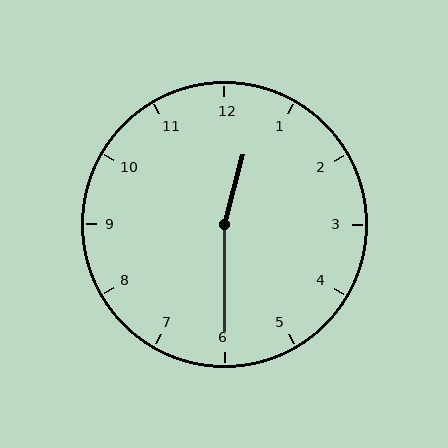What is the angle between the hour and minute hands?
Approximately 165 degrees.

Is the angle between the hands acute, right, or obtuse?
It is obtuse.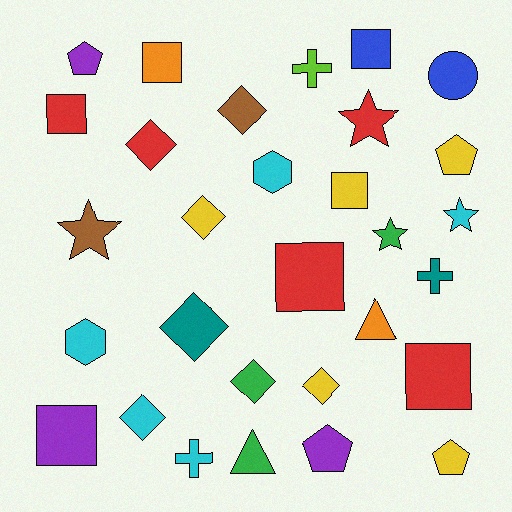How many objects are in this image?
There are 30 objects.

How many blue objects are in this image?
There are 2 blue objects.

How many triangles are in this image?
There are 2 triangles.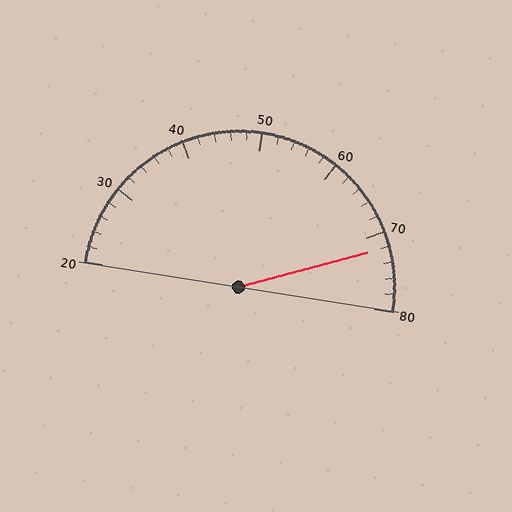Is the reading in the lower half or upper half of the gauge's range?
The reading is in the upper half of the range (20 to 80).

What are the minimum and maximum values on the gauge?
The gauge ranges from 20 to 80.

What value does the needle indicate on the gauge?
The needle indicates approximately 72.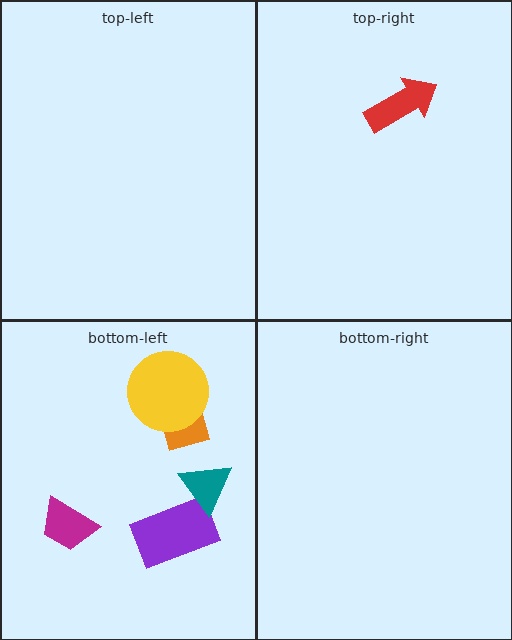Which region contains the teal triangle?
The bottom-left region.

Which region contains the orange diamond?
The bottom-left region.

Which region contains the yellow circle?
The bottom-left region.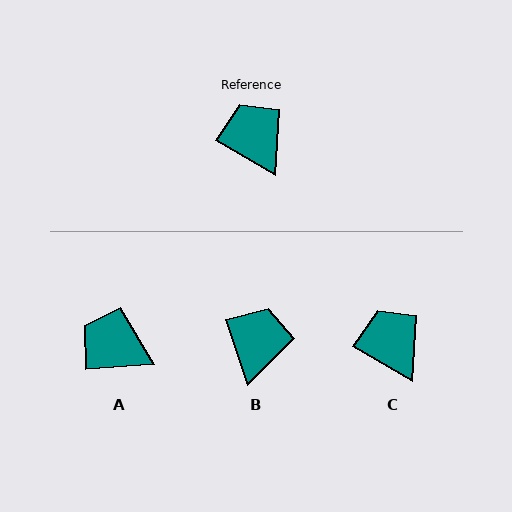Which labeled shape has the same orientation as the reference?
C.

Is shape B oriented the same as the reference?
No, it is off by about 42 degrees.